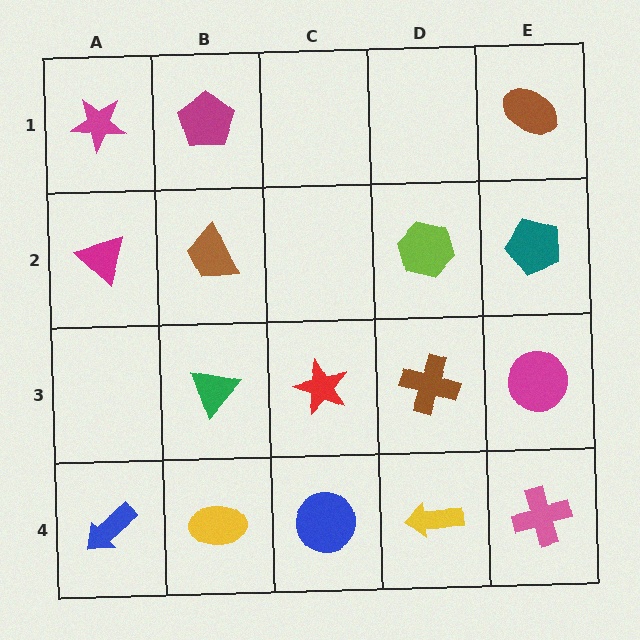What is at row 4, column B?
A yellow ellipse.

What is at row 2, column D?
A lime hexagon.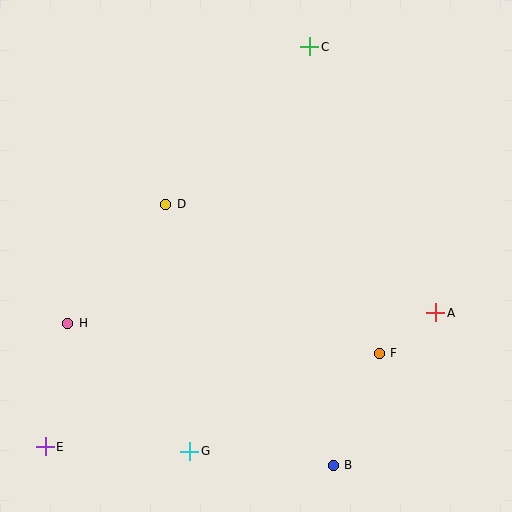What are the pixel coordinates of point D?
Point D is at (166, 204).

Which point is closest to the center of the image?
Point D at (166, 204) is closest to the center.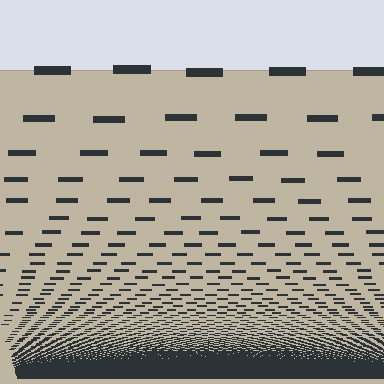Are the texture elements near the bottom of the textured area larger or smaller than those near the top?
Smaller. The gradient is inverted — elements near the bottom are smaller and denser.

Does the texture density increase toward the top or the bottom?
Density increases toward the bottom.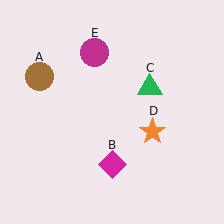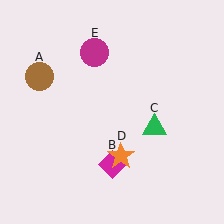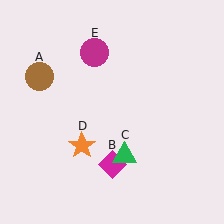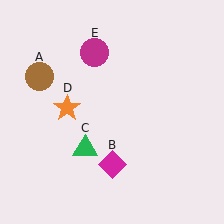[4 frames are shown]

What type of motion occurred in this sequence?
The green triangle (object C), orange star (object D) rotated clockwise around the center of the scene.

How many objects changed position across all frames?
2 objects changed position: green triangle (object C), orange star (object D).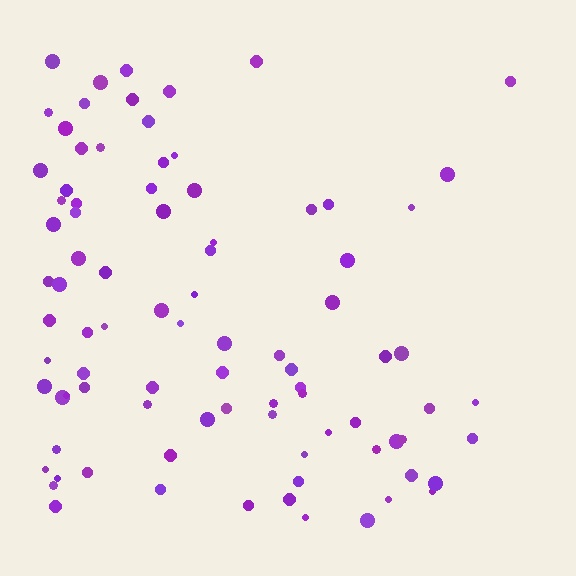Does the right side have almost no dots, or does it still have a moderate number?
Still a moderate number, just noticeably fewer than the left.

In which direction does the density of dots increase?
From right to left, with the left side densest.